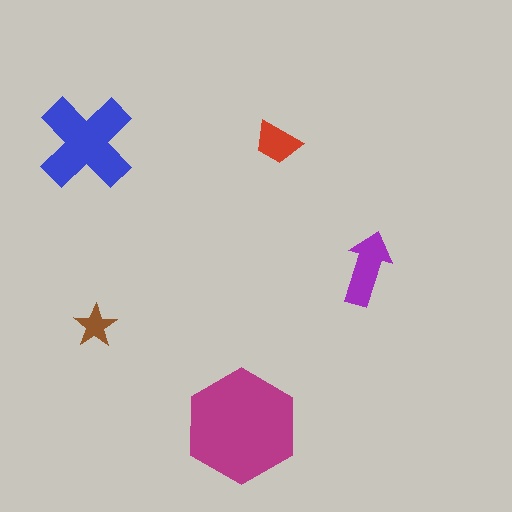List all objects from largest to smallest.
The magenta hexagon, the blue cross, the purple arrow, the red trapezoid, the brown star.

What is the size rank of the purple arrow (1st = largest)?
3rd.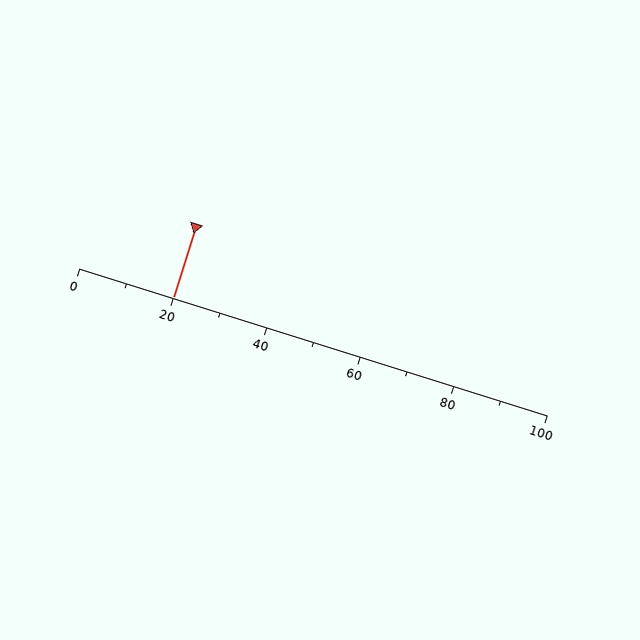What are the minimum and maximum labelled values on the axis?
The axis runs from 0 to 100.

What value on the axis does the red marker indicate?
The marker indicates approximately 20.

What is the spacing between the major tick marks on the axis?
The major ticks are spaced 20 apart.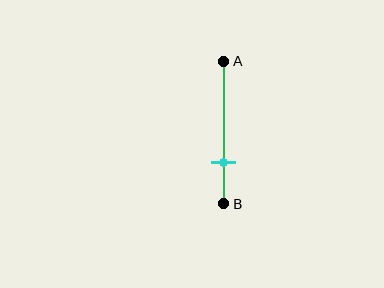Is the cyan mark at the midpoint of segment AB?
No, the mark is at about 70% from A, not at the 50% midpoint.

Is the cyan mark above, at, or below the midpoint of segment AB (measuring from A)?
The cyan mark is below the midpoint of segment AB.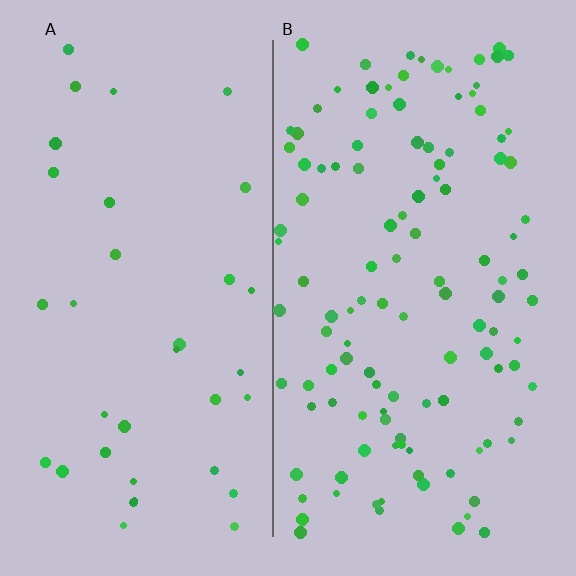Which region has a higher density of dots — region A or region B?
B (the right).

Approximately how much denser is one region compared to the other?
Approximately 3.3× — region B over region A.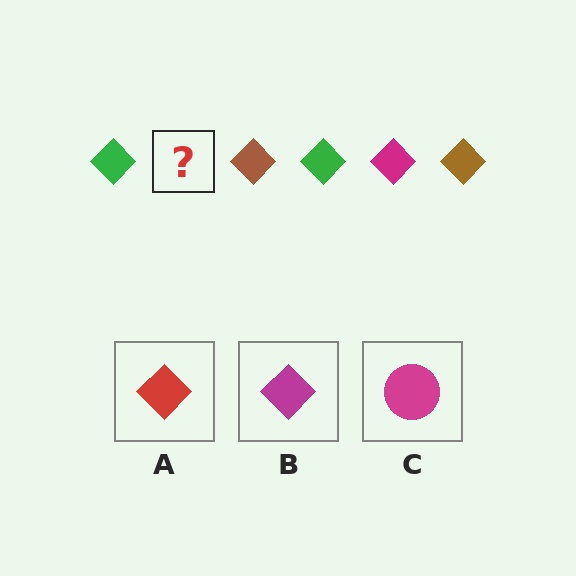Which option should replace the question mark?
Option B.